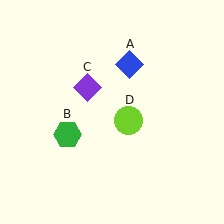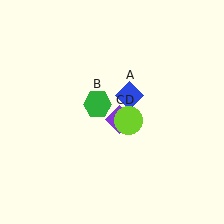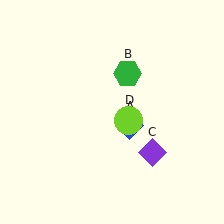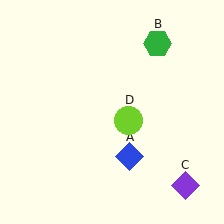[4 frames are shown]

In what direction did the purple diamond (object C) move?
The purple diamond (object C) moved down and to the right.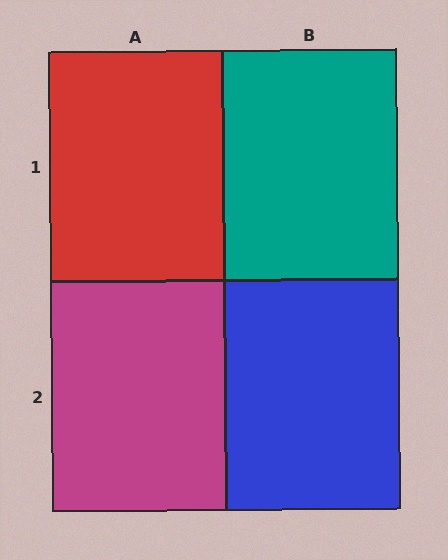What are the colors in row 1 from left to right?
Red, teal.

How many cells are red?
1 cell is red.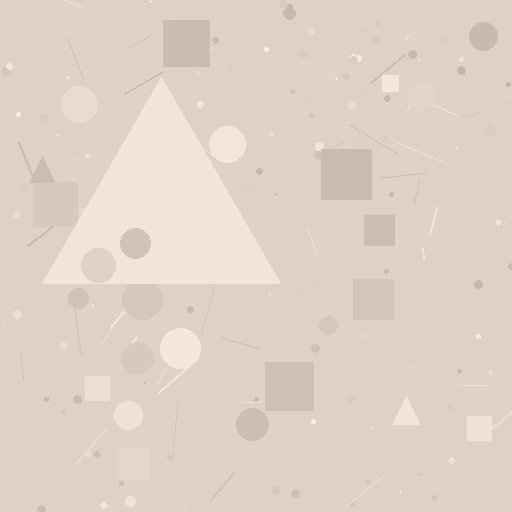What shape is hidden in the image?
A triangle is hidden in the image.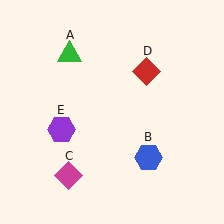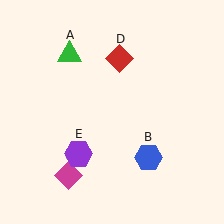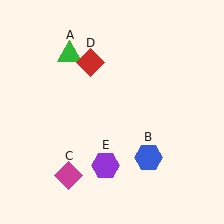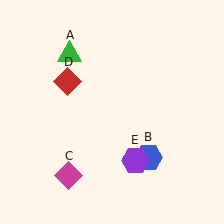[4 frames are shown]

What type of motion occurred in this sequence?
The red diamond (object D), purple hexagon (object E) rotated counterclockwise around the center of the scene.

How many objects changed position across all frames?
2 objects changed position: red diamond (object D), purple hexagon (object E).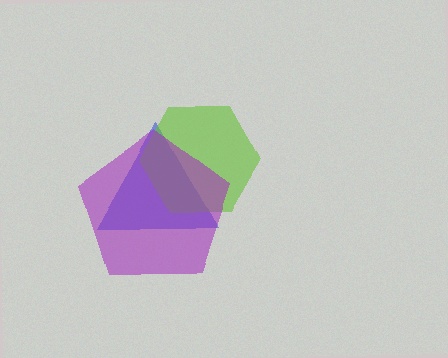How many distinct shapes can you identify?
There are 3 distinct shapes: a blue triangle, a lime hexagon, a purple pentagon.